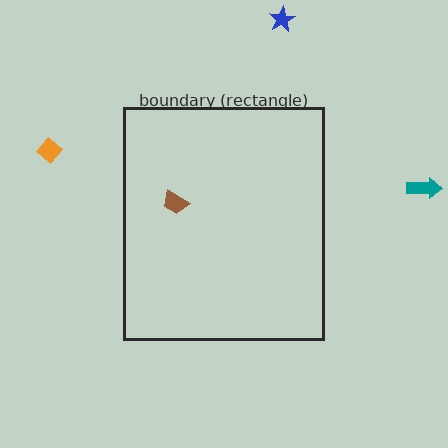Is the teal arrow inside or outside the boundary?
Outside.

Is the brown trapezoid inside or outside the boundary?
Inside.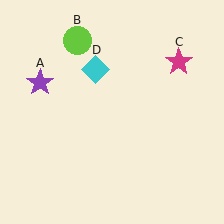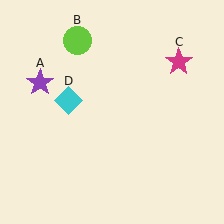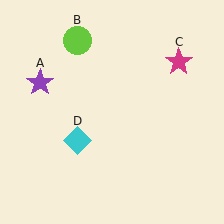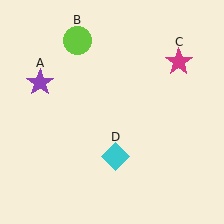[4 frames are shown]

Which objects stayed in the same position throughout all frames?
Purple star (object A) and lime circle (object B) and magenta star (object C) remained stationary.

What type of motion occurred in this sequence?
The cyan diamond (object D) rotated counterclockwise around the center of the scene.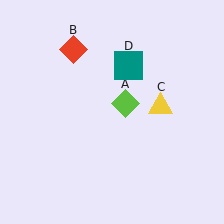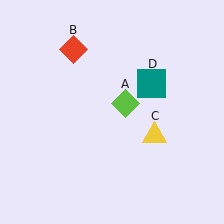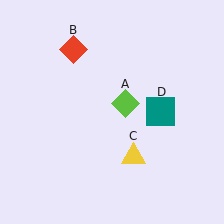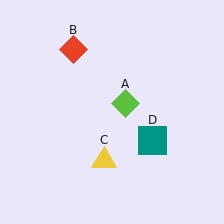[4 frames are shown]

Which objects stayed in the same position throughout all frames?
Lime diamond (object A) and red diamond (object B) remained stationary.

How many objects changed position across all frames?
2 objects changed position: yellow triangle (object C), teal square (object D).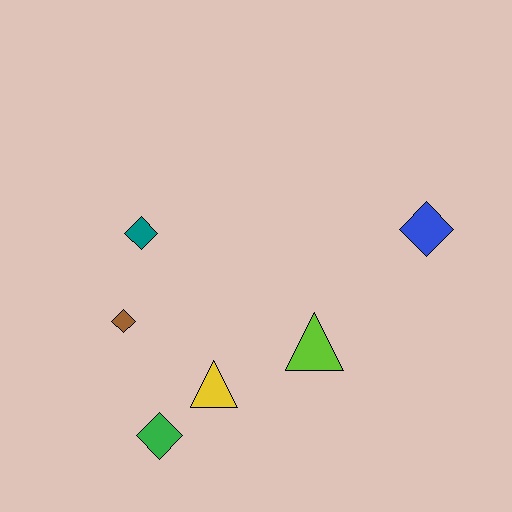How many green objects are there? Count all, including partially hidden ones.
There is 1 green object.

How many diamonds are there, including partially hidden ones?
There are 4 diamonds.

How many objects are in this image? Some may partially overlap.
There are 6 objects.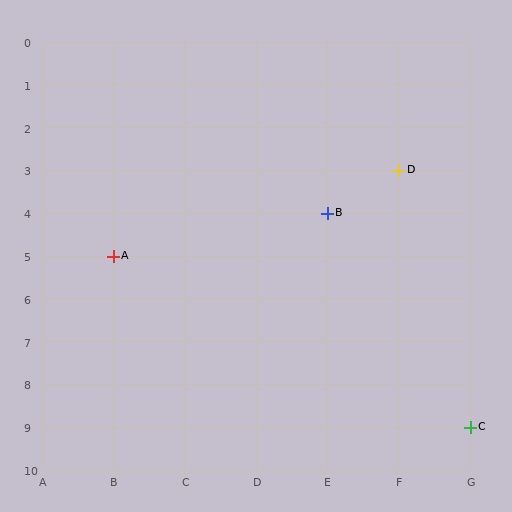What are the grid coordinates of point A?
Point A is at grid coordinates (B, 5).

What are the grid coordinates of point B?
Point B is at grid coordinates (E, 4).